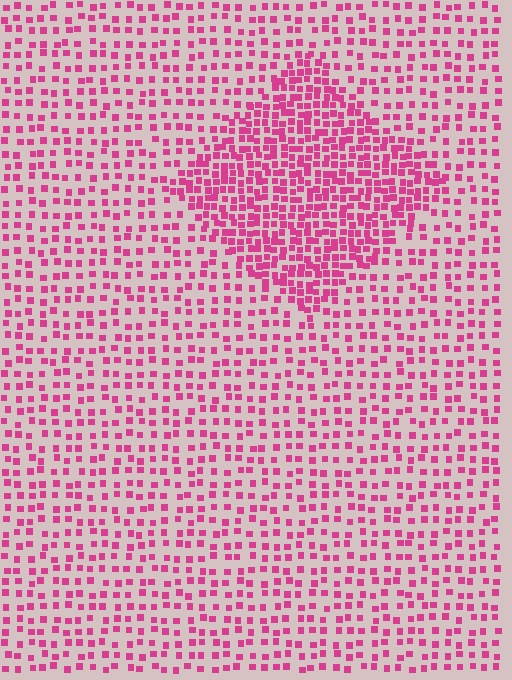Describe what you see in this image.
The image contains small magenta elements arranged at two different densities. A diamond-shaped region is visible where the elements are more densely packed than the surrounding area.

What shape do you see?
I see a diamond.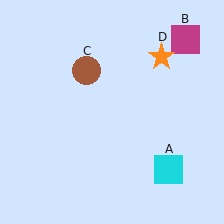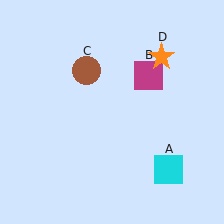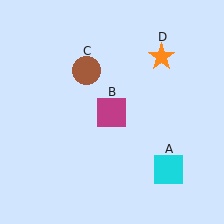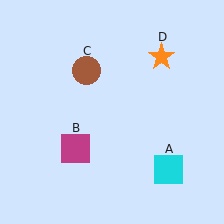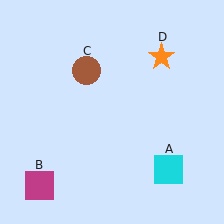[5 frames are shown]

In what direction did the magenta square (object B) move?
The magenta square (object B) moved down and to the left.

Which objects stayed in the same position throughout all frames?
Cyan square (object A) and brown circle (object C) and orange star (object D) remained stationary.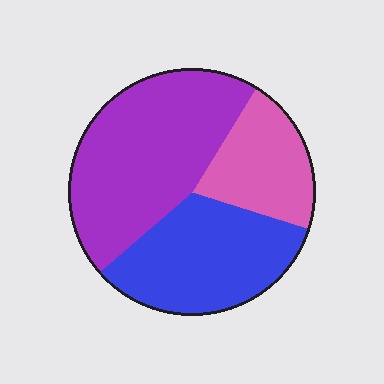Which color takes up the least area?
Pink, at roughly 20%.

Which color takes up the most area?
Purple, at roughly 45%.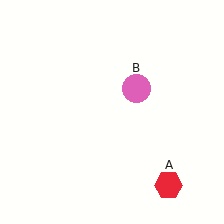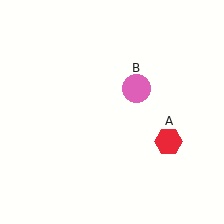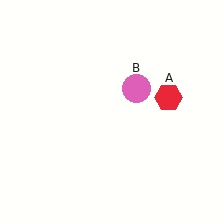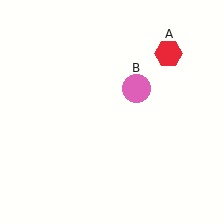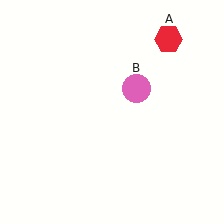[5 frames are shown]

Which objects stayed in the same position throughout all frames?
Pink circle (object B) remained stationary.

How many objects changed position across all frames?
1 object changed position: red hexagon (object A).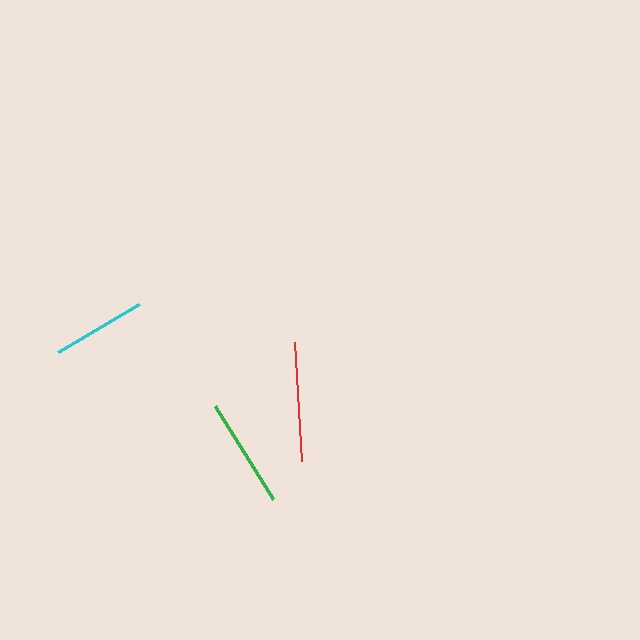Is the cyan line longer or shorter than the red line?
The red line is longer than the cyan line.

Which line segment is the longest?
The red line is the longest at approximately 119 pixels.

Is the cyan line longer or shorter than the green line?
The green line is longer than the cyan line.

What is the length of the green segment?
The green segment is approximately 110 pixels long.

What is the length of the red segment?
The red segment is approximately 119 pixels long.